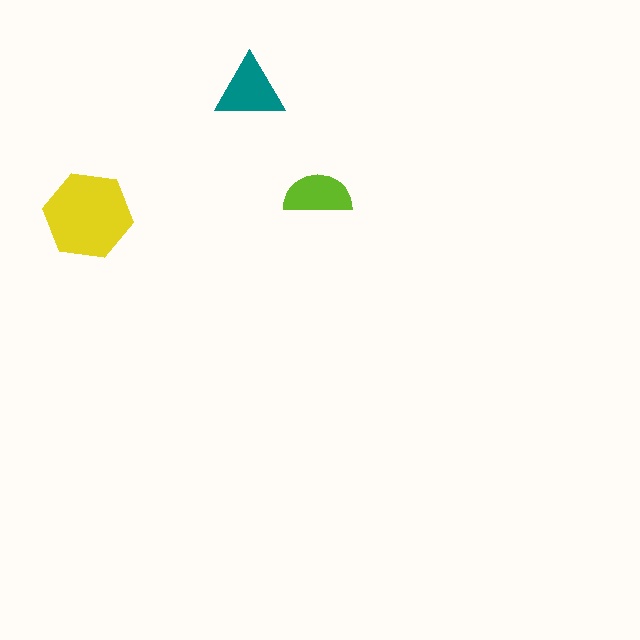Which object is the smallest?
The lime semicircle.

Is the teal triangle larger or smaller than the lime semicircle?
Larger.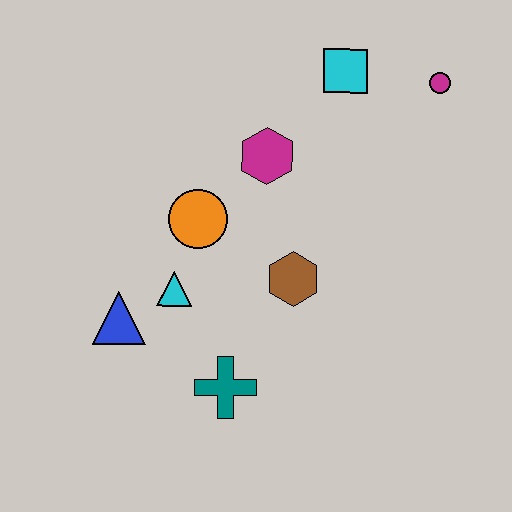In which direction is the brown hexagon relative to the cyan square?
The brown hexagon is below the cyan square.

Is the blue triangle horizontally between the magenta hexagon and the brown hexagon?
No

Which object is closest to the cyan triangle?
The blue triangle is closest to the cyan triangle.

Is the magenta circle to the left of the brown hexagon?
No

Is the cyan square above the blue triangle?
Yes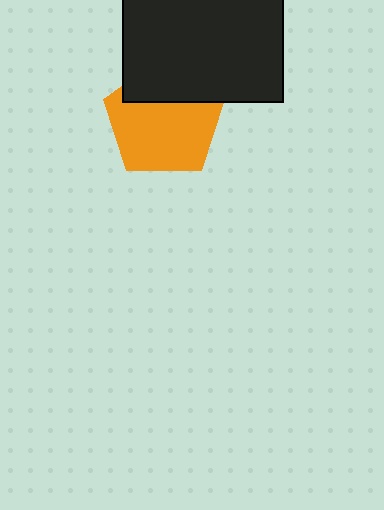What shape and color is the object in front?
The object in front is a black rectangle.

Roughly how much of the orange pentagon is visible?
Most of it is visible (roughly 69%).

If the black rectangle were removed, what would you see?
You would see the complete orange pentagon.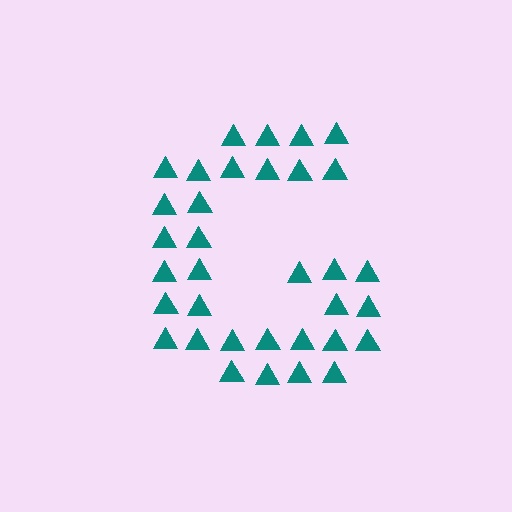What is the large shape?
The large shape is the letter G.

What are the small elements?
The small elements are triangles.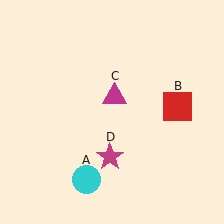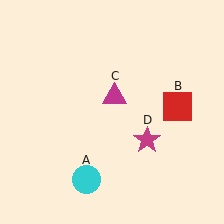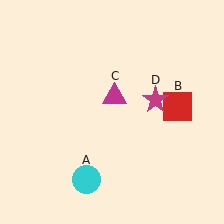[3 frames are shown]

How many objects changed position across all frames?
1 object changed position: magenta star (object D).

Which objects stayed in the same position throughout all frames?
Cyan circle (object A) and red square (object B) and magenta triangle (object C) remained stationary.